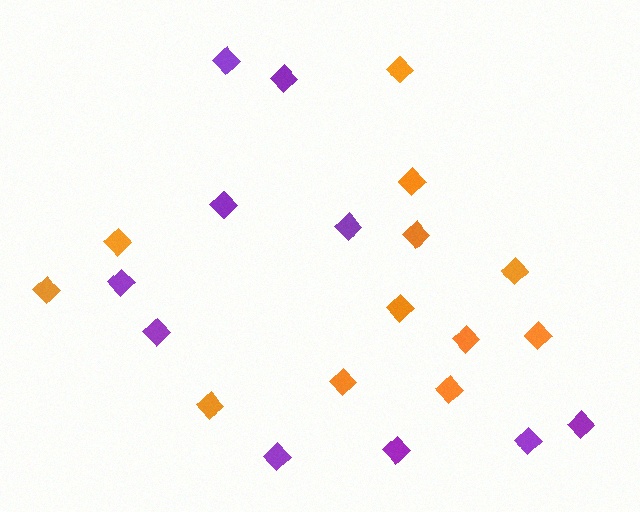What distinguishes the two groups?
There are 2 groups: one group of orange diamonds (12) and one group of purple diamonds (10).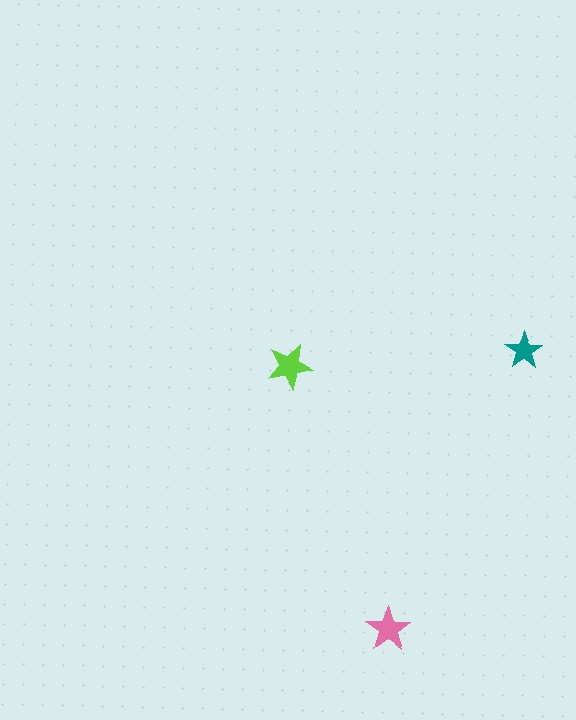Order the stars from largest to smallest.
the lime one, the pink one, the teal one.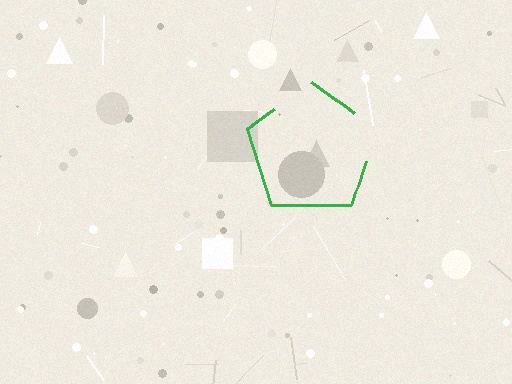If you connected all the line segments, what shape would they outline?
They would outline a pentagon.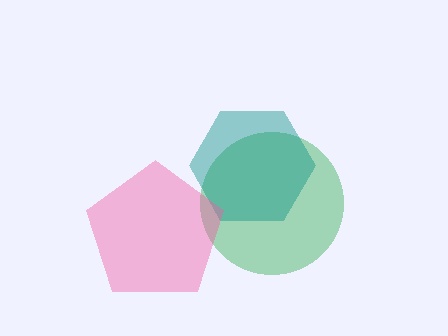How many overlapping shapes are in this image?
There are 3 overlapping shapes in the image.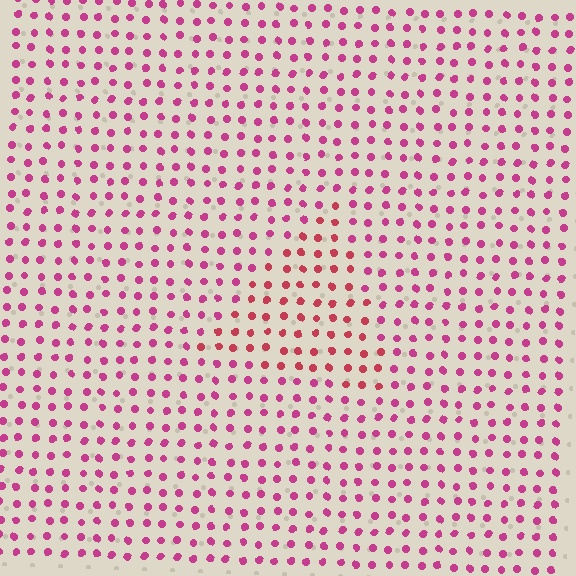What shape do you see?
I see a triangle.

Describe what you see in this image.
The image is filled with small magenta elements in a uniform arrangement. A triangle-shaped region is visible where the elements are tinted to a slightly different hue, forming a subtle color boundary.